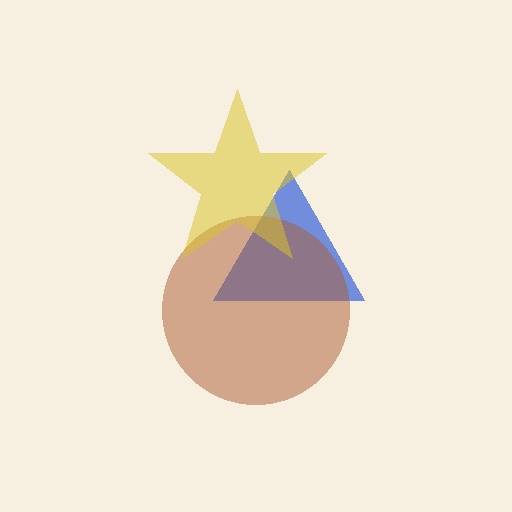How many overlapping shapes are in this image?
There are 3 overlapping shapes in the image.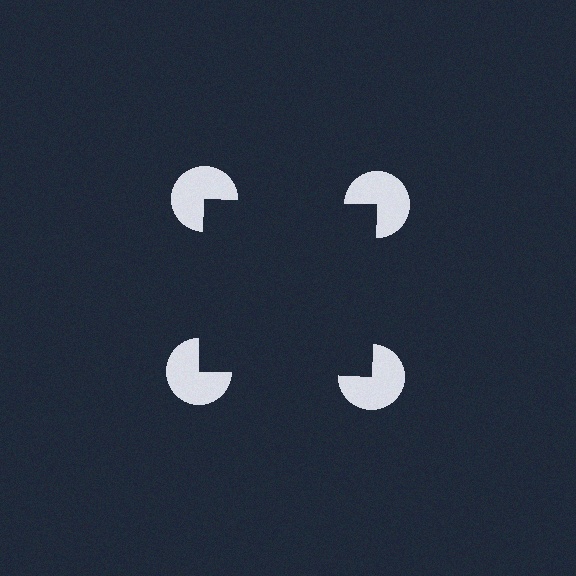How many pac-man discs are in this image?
There are 4 — one at each vertex of the illusory square.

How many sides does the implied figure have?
4 sides.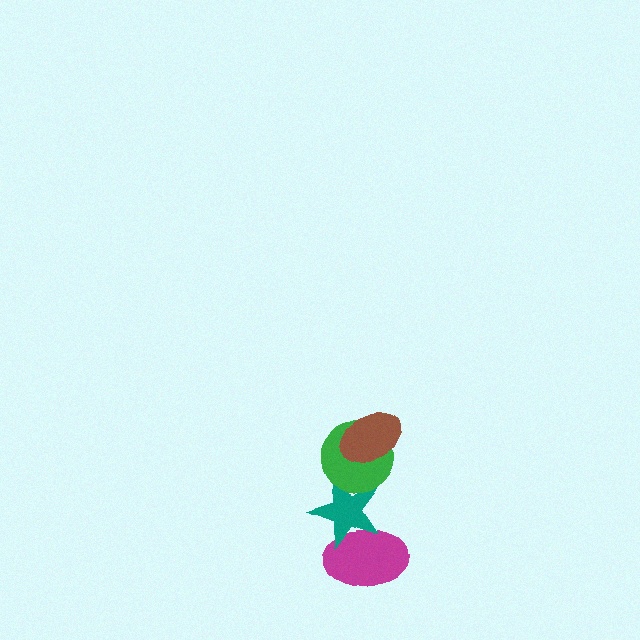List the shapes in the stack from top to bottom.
From top to bottom: the brown ellipse, the green circle, the teal star, the magenta ellipse.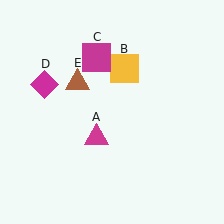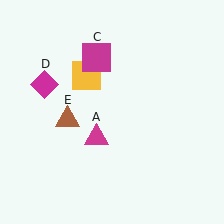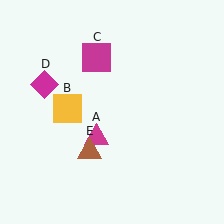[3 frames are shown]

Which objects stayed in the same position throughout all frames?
Magenta triangle (object A) and magenta square (object C) and magenta diamond (object D) remained stationary.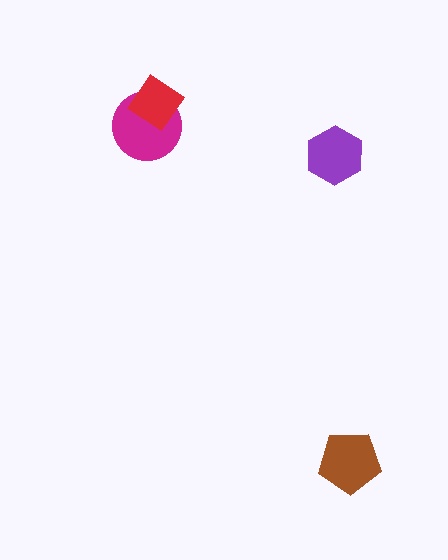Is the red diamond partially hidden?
No, no other shape covers it.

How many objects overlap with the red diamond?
1 object overlaps with the red diamond.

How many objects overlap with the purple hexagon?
0 objects overlap with the purple hexagon.